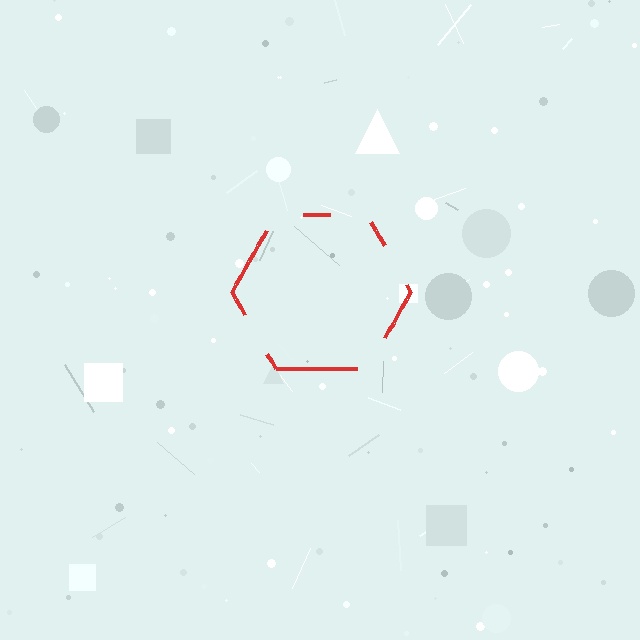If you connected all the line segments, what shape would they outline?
They would outline a hexagon.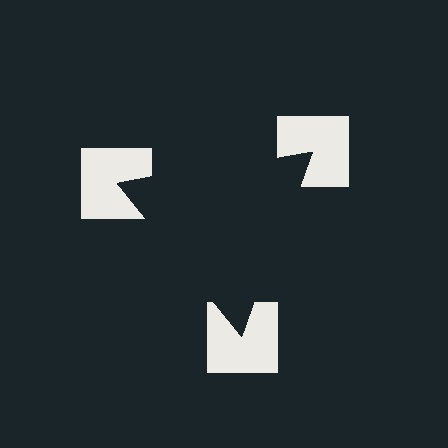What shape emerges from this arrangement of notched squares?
An illusory triangle — its edges are inferred from the aligned wedge cuts in the notched squares, not physically drawn.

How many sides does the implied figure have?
3 sides.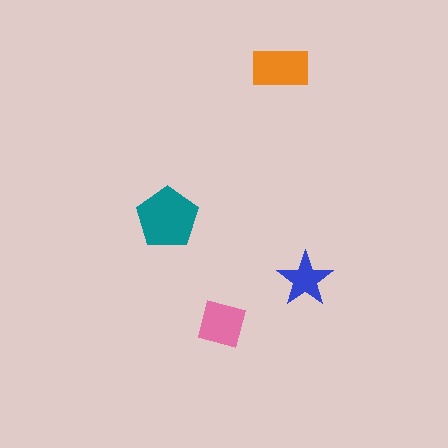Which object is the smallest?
The blue star.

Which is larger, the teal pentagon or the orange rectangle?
The teal pentagon.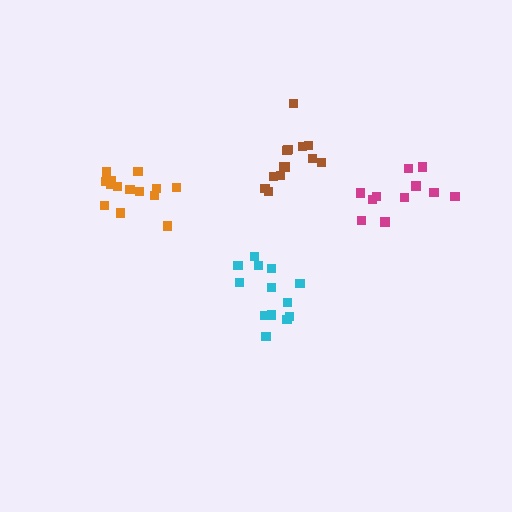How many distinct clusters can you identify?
There are 4 distinct clusters.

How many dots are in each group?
Group 1: 11 dots, Group 2: 13 dots, Group 3: 13 dots, Group 4: 14 dots (51 total).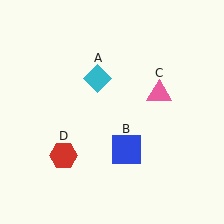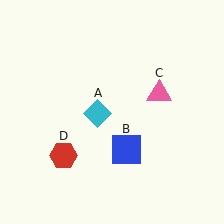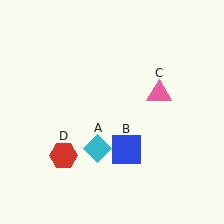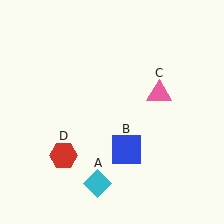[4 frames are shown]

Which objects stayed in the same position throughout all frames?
Blue square (object B) and pink triangle (object C) and red hexagon (object D) remained stationary.